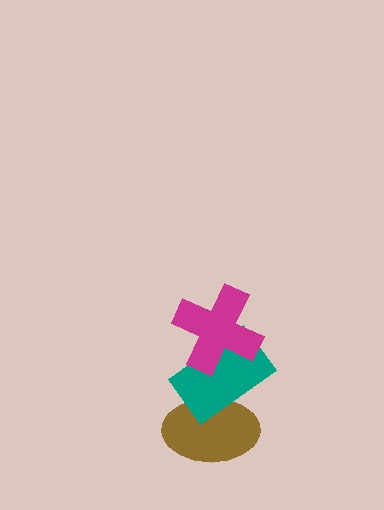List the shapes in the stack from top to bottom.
From top to bottom: the magenta cross, the teal rectangle, the brown ellipse.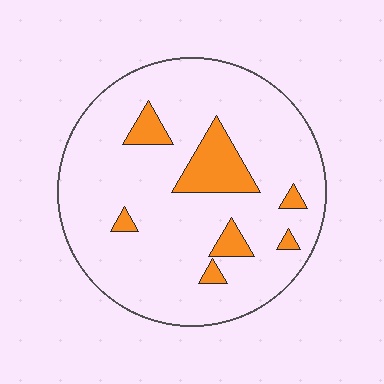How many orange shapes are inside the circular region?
7.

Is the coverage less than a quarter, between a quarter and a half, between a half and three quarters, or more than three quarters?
Less than a quarter.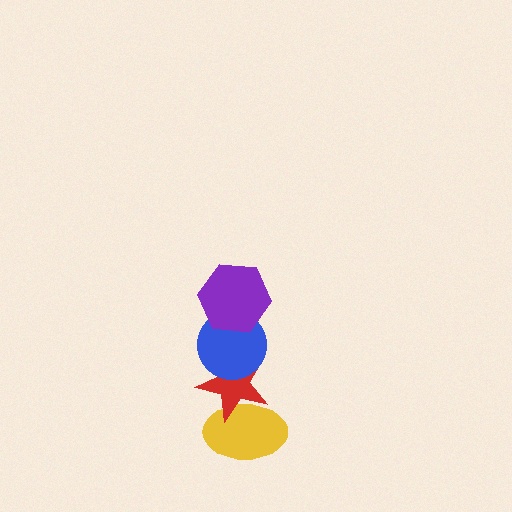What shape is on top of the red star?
The blue circle is on top of the red star.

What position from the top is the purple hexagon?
The purple hexagon is 1st from the top.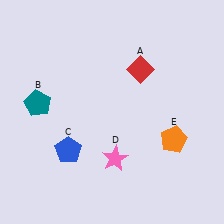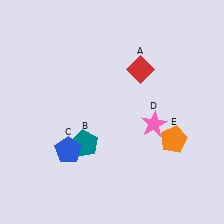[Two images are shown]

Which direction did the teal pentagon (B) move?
The teal pentagon (B) moved right.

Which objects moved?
The objects that moved are: the teal pentagon (B), the pink star (D).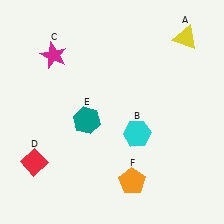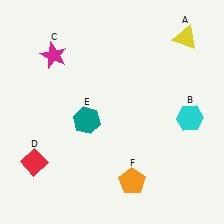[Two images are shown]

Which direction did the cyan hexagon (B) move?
The cyan hexagon (B) moved right.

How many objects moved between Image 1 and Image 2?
1 object moved between the two images.